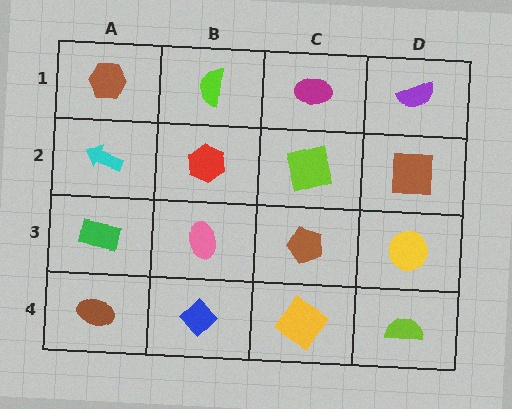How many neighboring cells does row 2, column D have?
3.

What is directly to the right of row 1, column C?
A purple semicircle.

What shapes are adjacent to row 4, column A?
A green rectangle (row 3, column A), a blue diamond (row 4, column B).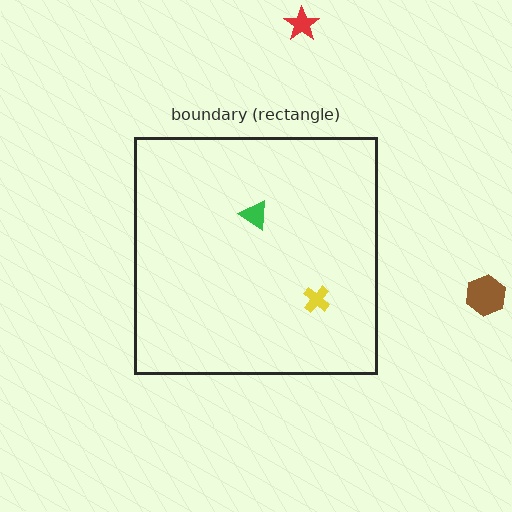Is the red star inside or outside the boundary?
Outside.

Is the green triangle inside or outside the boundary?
Inside.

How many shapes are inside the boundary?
2 inside, 2 outside.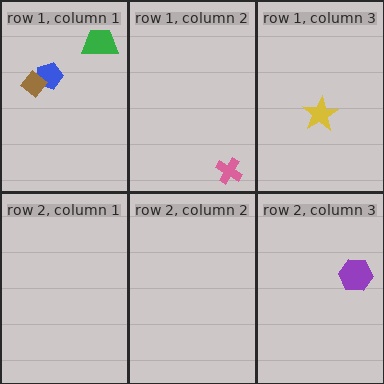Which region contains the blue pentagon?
The row 1, column 1 region.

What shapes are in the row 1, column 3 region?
The yellow star.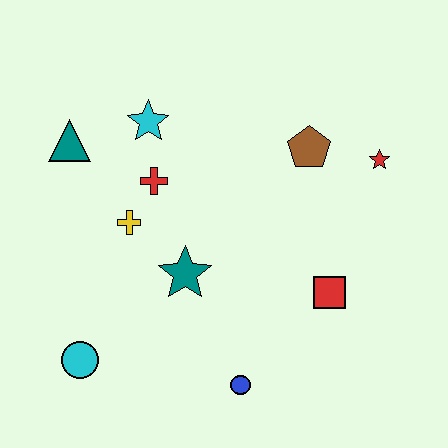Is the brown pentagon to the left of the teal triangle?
No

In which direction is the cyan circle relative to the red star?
The cyan circle is to the left of the red star.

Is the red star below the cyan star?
Yes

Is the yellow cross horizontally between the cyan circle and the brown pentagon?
Yes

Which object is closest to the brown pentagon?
The red star is closest to the brown pentagon.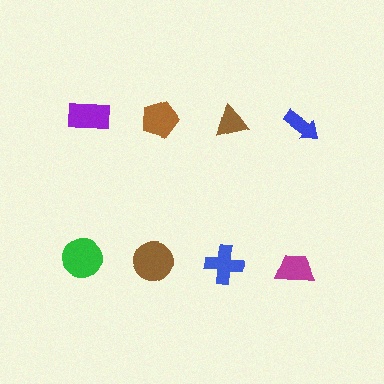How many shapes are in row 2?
4 shapes.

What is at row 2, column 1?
A green circle.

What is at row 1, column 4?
A blue arrow.